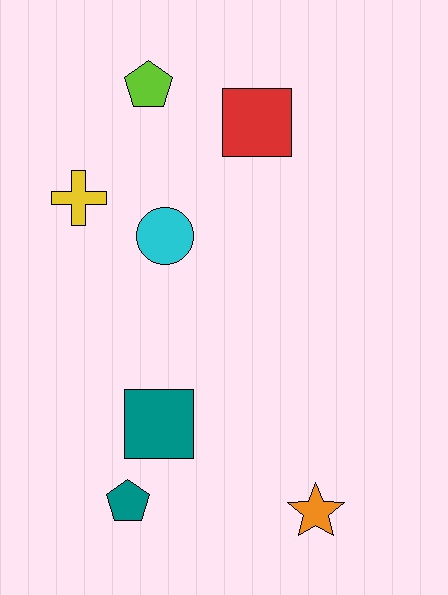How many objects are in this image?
There are 7 objects.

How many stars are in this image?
There is 1 star.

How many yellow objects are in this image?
There is 1 yellow object.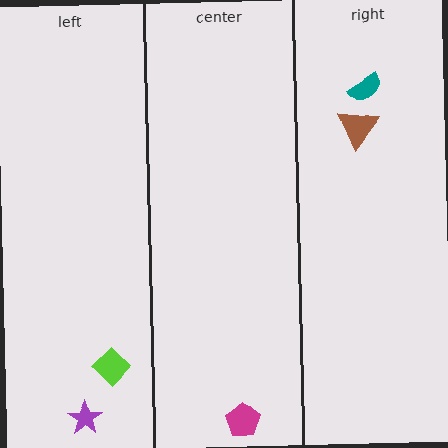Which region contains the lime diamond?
The left region.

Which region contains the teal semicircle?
The right region.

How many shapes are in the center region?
1.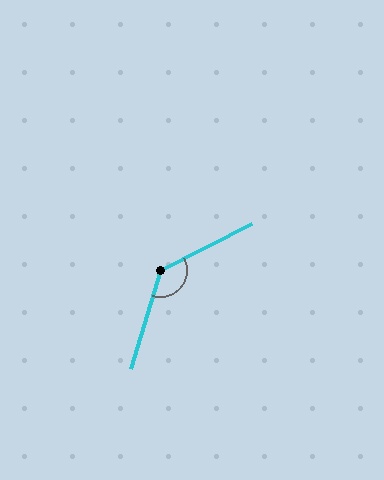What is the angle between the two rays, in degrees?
Approximately 134 degrees.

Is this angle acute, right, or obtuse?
It is obtuse.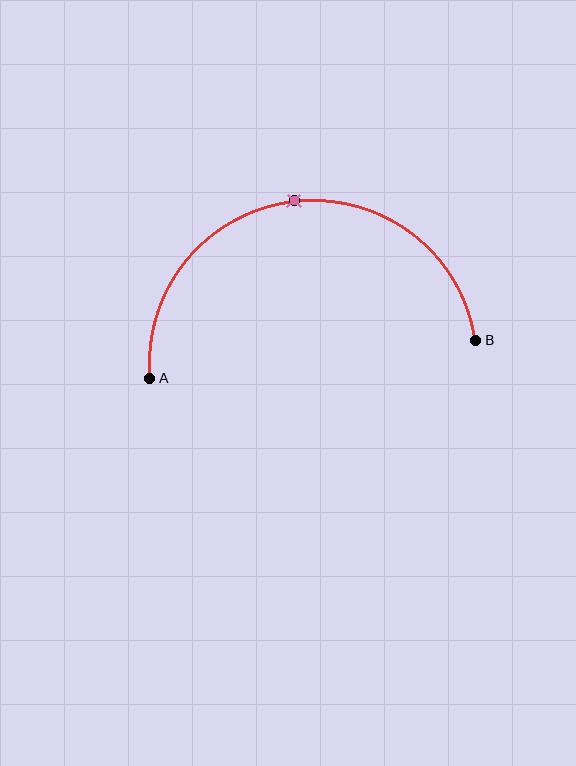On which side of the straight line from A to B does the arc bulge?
The arc bulges above the straight line connecting A and B.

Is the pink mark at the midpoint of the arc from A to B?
Yes. The pink mark lies on the arc at equal arc-length from both A and B — it is the arc midpoint.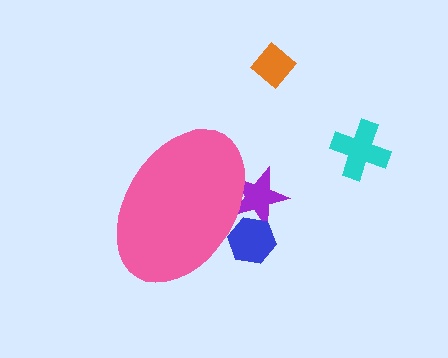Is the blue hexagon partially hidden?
Yes, the blue hexagon is partially hidden behind the pink ellipse.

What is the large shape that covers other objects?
A pink ellipse.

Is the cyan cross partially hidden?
No, the cyan cross is fully visible.